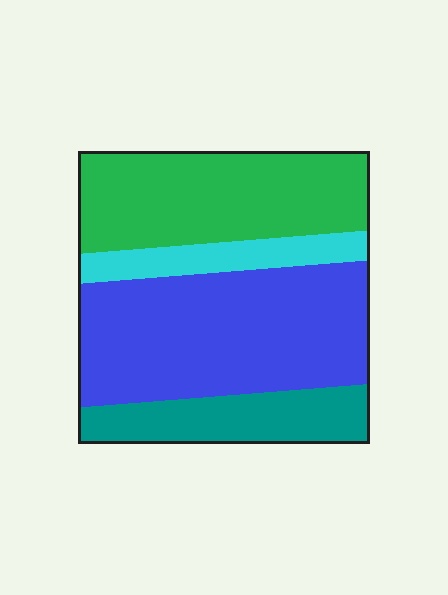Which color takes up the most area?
Blue, at roughly 40%.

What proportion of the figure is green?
Green covers roughly 30% of the figure.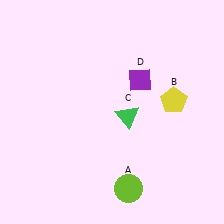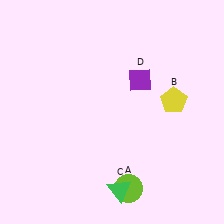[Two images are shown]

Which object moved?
The green triangle (C) moved down.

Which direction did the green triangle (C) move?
The green triangle (C) moved down.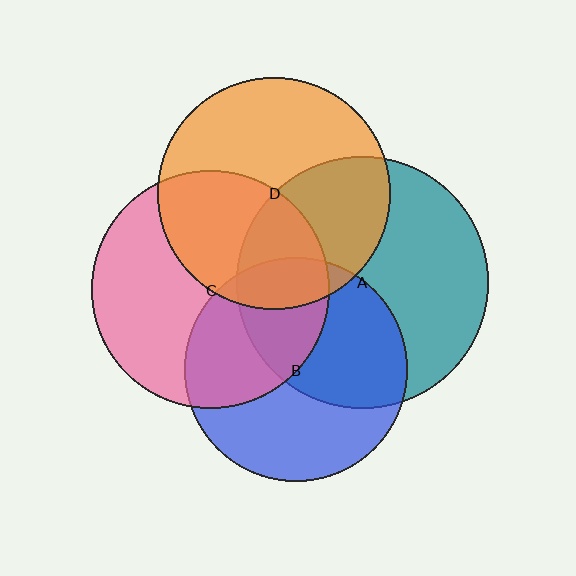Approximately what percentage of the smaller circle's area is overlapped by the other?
Approximately 30%.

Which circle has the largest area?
Circle A (teal).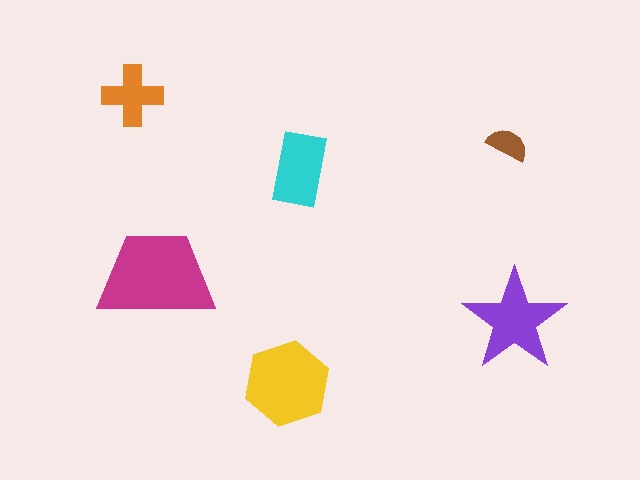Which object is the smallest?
The brown semicircle.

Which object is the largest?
The magenta trapezoid.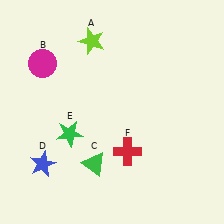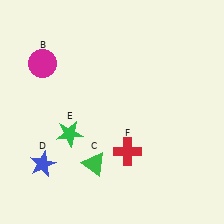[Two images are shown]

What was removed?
The lime star (A) was removed in Image 2.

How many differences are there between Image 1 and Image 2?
There is 1 difference between the two images.